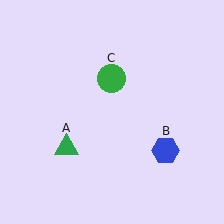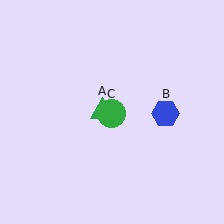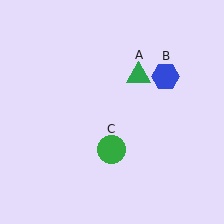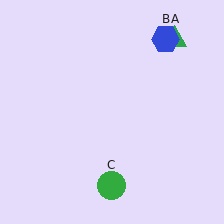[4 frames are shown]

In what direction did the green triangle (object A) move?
The green triangle (object A) moved up and to the right.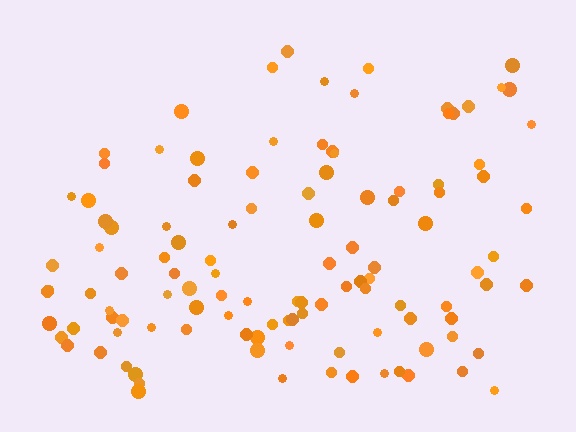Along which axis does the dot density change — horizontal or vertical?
Vertical.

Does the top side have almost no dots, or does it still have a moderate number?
Still a moderate number, just noticeably fewer than the bottom.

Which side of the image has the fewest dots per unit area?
The top.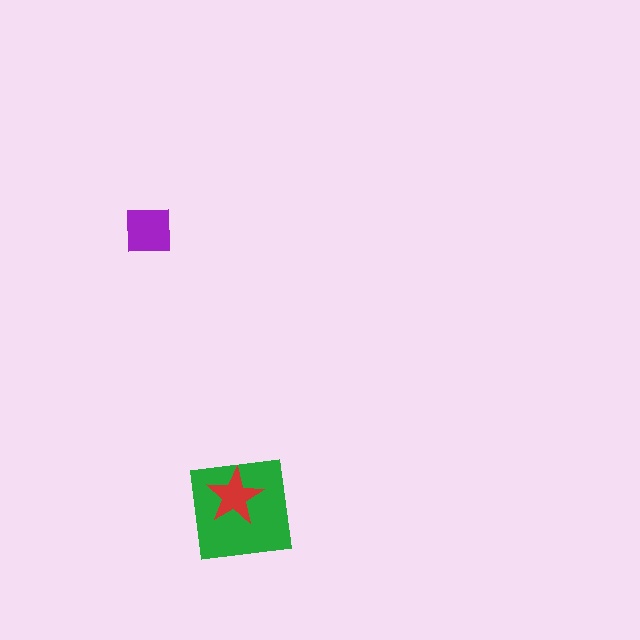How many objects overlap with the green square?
1 object overlaps with the green square.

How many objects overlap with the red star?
1 object overlaps with the red star.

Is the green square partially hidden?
Yes, it is partially covered by another shape.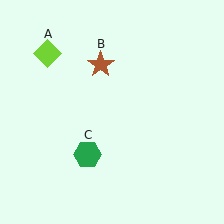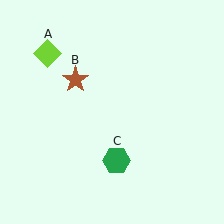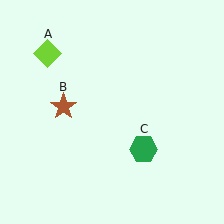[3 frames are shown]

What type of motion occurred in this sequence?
The brown star (object B), green hexagon (object C) rotated counterclockwise around the center of the scene.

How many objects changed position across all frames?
2 objects changed position: brown star (object B), green hexagon (object C).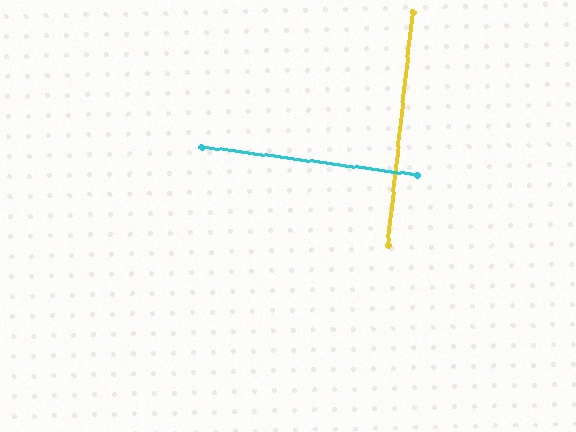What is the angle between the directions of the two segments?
Approximately 89 degrees.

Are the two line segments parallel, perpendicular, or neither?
Perpendicular — they meet at approximately 89°.